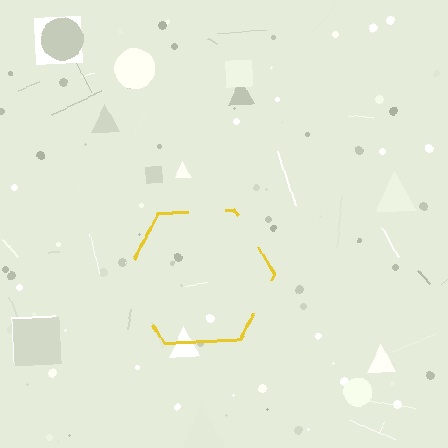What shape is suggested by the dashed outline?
The dashed outline suggests a hexagon.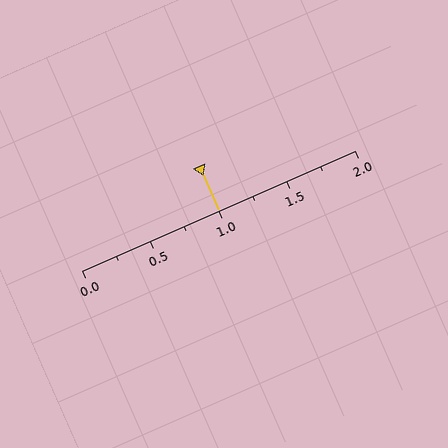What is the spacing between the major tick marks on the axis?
The major ticks are spaced 0.5 apart.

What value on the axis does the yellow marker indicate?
The marker indicates approximately 1.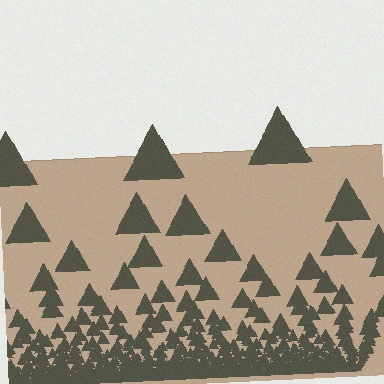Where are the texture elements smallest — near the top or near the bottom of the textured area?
Near the bottom.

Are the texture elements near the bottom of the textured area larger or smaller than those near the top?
Smaller. The gradient is inverted — elements near the bottom are smaller and denser.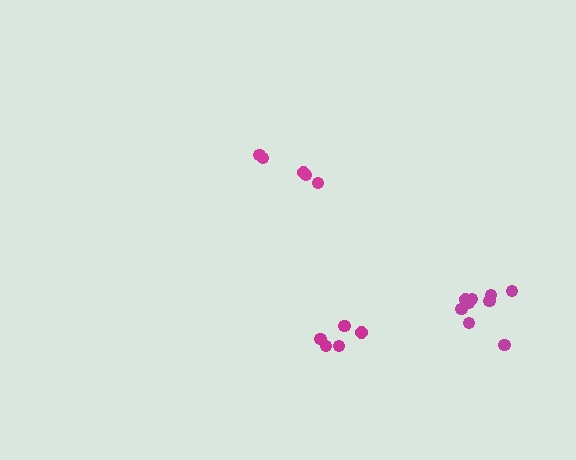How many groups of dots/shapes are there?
There are 3 groups.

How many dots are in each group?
Group 1: 5 dots, Group 2: 5 dots, Group 3: 9 dots (19 total).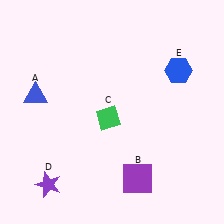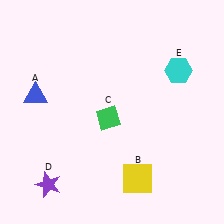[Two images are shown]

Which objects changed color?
B changed from purple to yellow. E changed from blue to cyan.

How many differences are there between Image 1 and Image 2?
There are 2 differences between the two images.